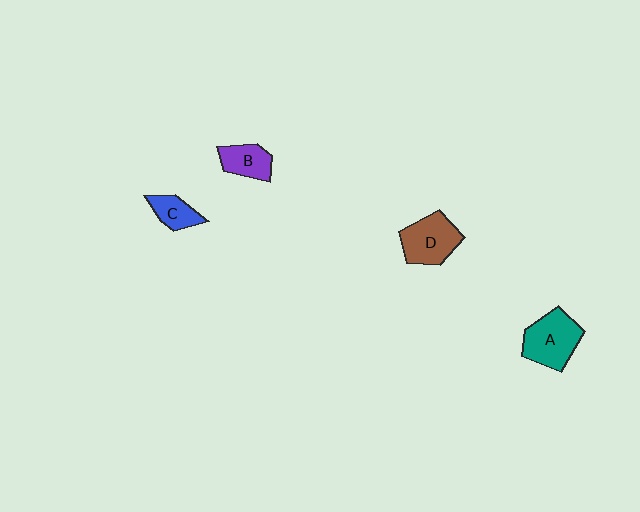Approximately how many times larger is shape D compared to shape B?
Approximately 1.5 times.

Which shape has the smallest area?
Shape C (blue).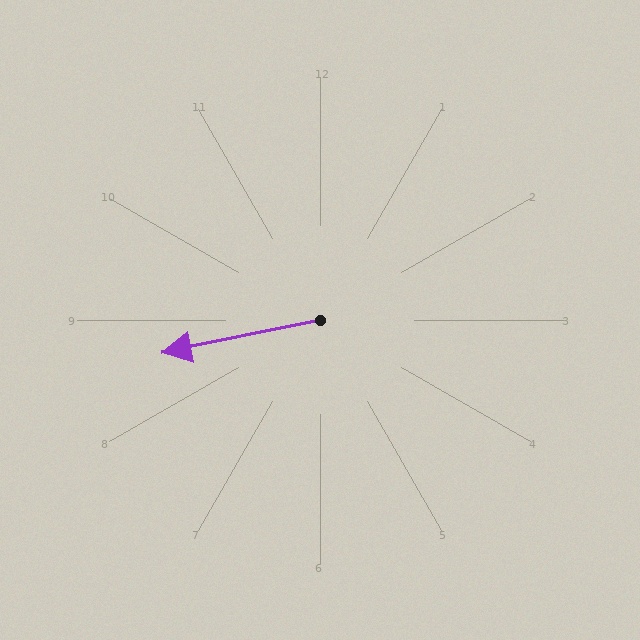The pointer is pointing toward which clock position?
Roughly 9 o'clock.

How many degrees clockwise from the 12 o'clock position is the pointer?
Approximately 258 degrees.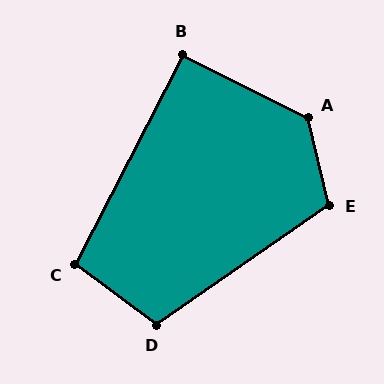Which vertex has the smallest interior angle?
B, at approximately 91 degrees.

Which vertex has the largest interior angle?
A, at approximately 130 degrees.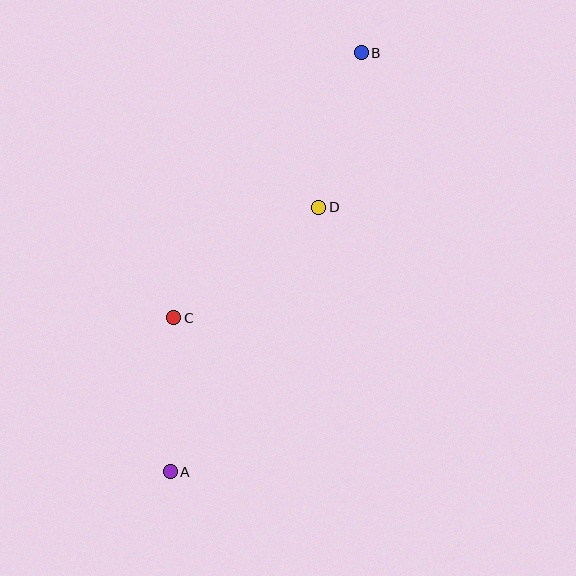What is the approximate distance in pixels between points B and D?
The distance between B and D is approximately 161 pixels.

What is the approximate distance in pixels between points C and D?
The distance between C and D is approximately 182 pixels.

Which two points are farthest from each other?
Points A and B are farthest from each other.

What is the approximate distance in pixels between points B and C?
The distance between B and C is approximately 325 pixels.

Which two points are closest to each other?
Points A and C are closest to each other.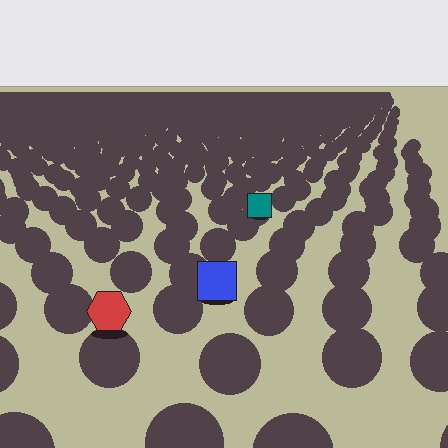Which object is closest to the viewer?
The red hexagon is closest. The texture marks near it are larger and more spread out.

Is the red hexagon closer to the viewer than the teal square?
Yes. The red hexagon is closer — you can tell from the texture gradient: the ground texture is coarser near it.